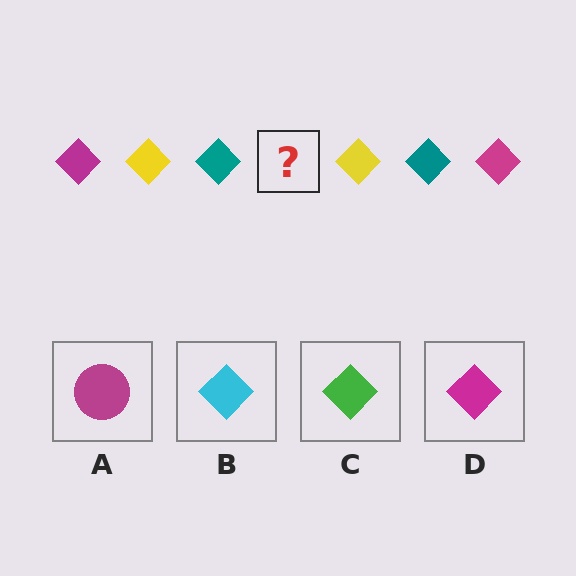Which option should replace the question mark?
Option D.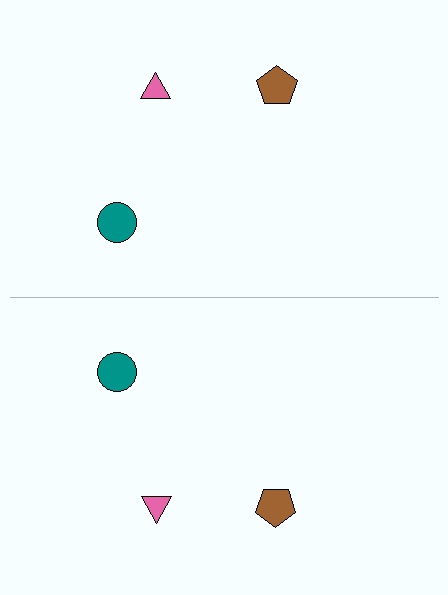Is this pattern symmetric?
Yes, this pattern has bilateral (reflection) symmetry.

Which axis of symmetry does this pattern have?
The pattern has a horizontal axis of symmetry running through the center of the image.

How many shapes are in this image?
There are 6 shapes in this image.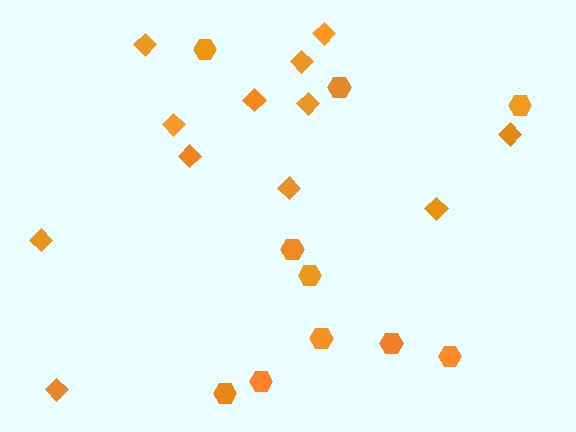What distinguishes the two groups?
There are 2 groups: one group of hexagons (10) and one group of diamonds (12).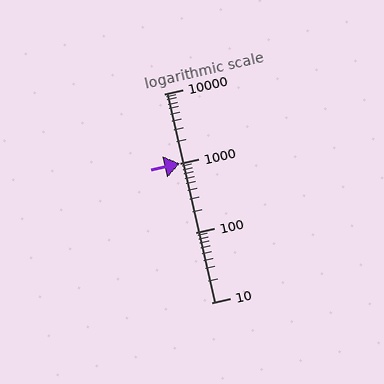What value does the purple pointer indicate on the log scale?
The pointer indicates approximately 1000.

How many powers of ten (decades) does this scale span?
The scale spans 3 decades, from 10 to 10000.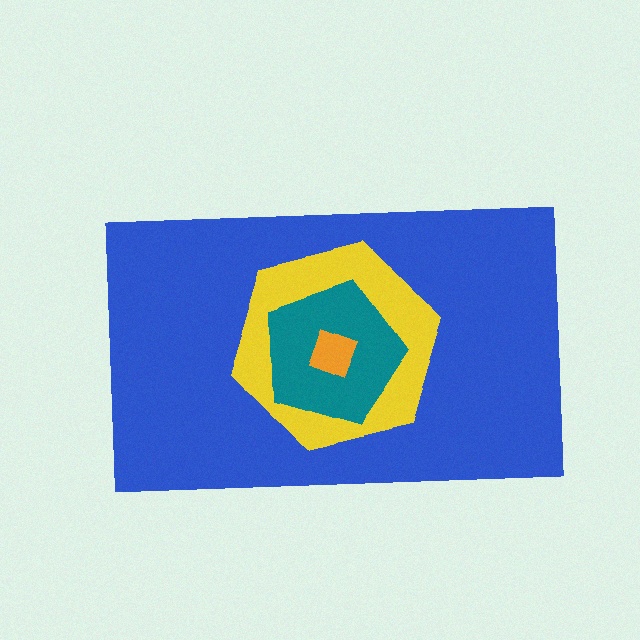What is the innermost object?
The orange square.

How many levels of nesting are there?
4.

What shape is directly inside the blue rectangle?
The yellow hexagon.